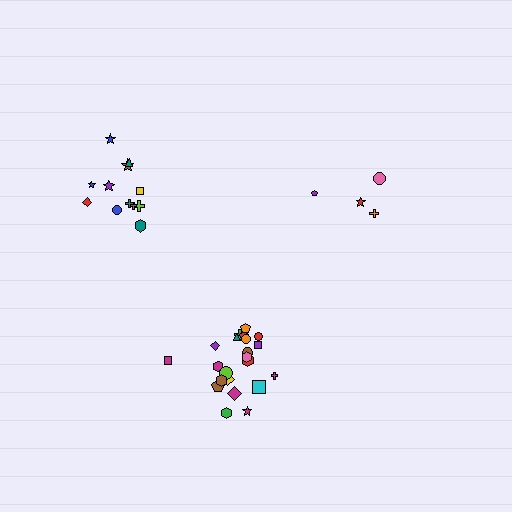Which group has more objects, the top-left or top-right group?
The top-left group.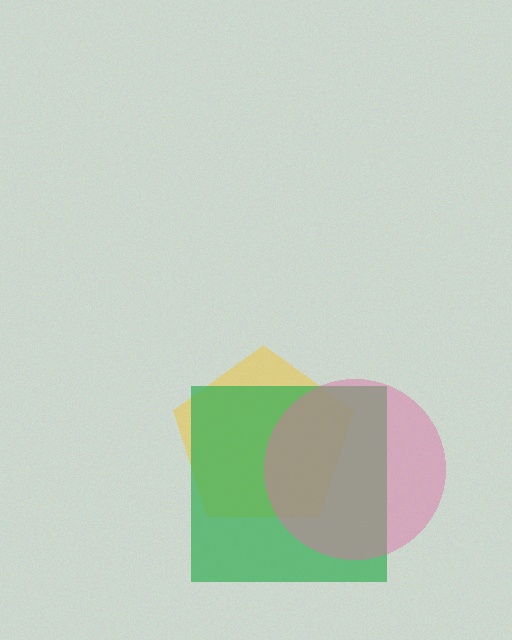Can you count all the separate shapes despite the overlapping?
Yes, there are 3 separate shapes.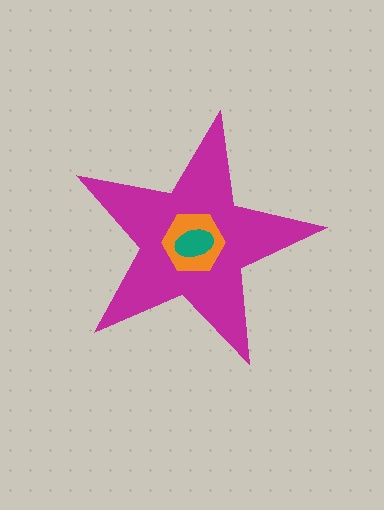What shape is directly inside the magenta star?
The orange hexagon.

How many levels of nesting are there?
3.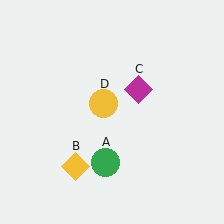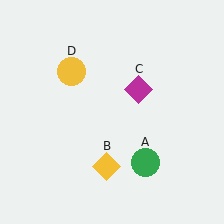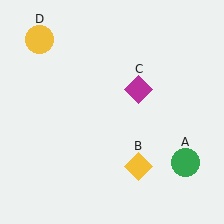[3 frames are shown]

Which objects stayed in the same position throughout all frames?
Magenta diamond (object C) remained stationary.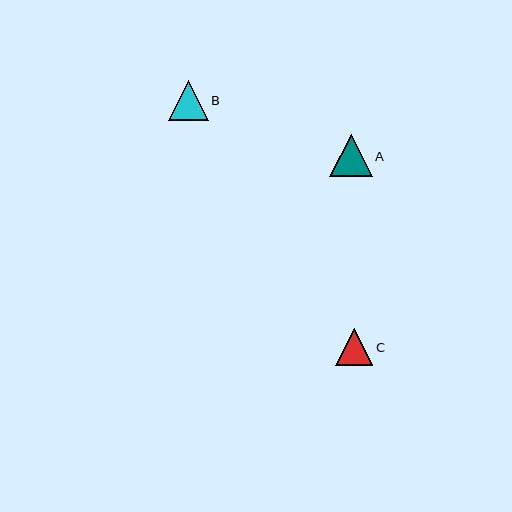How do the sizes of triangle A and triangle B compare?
Triangle A and triangle B are approximately the same size.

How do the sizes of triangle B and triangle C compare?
Triangle B and triangle C are approximately the same size.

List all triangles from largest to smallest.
From largest to smallest: A, B, C.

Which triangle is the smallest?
Triangle C is the smallest with a size of approximately 37 pixels.